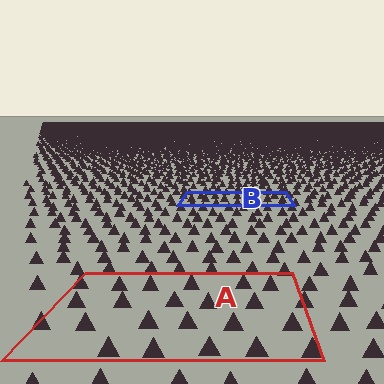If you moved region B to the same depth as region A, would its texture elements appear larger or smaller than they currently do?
They would appear larger. At a closer depth, the same texture elements are projected at a bigger on-screen size.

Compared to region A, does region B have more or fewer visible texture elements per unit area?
Region B has more texture elements per unit area — they are packed more densely because it is farther away.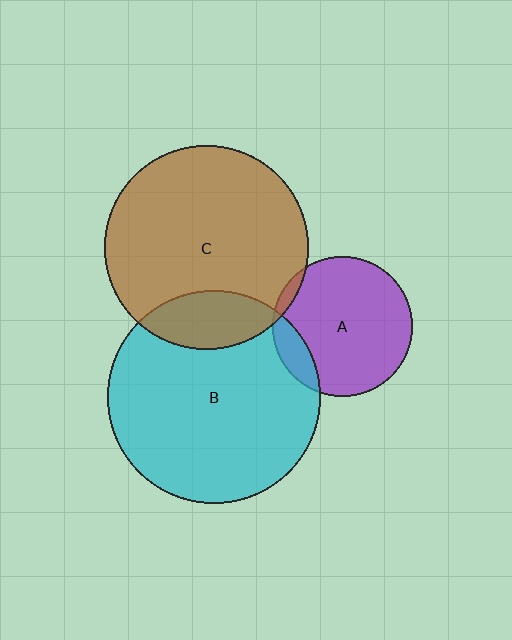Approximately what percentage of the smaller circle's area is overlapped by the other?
Approximately 20%.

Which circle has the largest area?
Circle B (cyan).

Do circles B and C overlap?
Yes.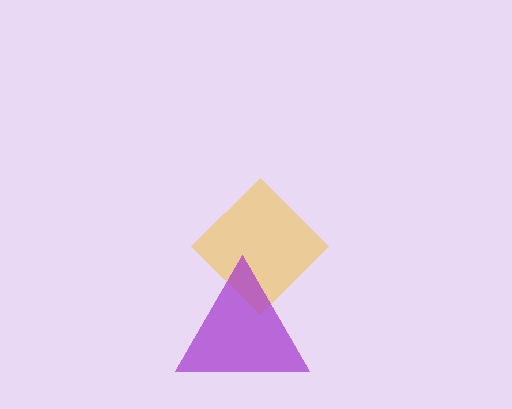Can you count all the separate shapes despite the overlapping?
Yes, there are 2 separate shapes.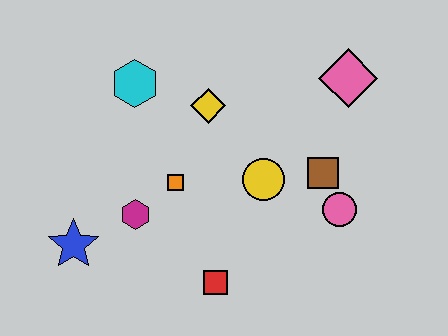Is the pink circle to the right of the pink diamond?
No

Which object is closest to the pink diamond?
The brown square is closest to the pink diamond.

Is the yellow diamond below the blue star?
No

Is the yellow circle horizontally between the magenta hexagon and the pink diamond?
Yes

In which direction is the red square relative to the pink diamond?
The red square is below the pink diamond.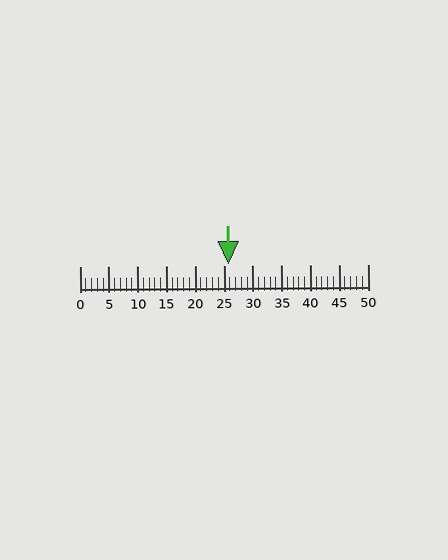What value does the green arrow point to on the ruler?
The green arrow points to approximately 26.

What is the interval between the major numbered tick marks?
The major tick marks are spaced 5 units apart.